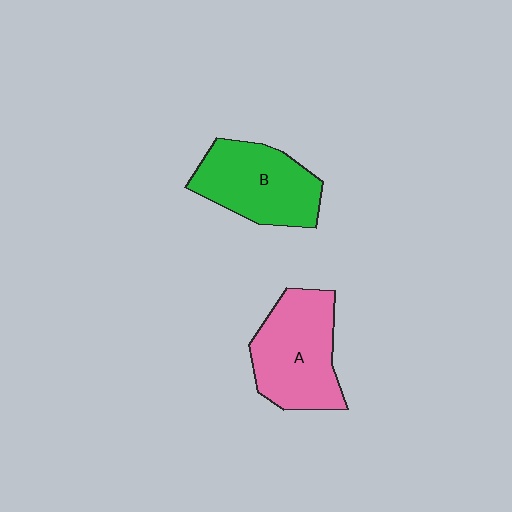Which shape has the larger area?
Shape A (pink).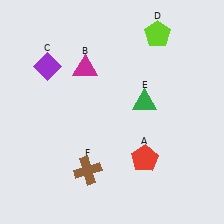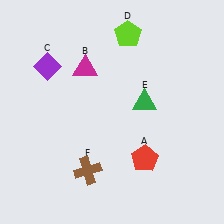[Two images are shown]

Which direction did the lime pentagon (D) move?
The lime pentagon (D) moved left.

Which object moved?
The lime pentagon (D) moved left.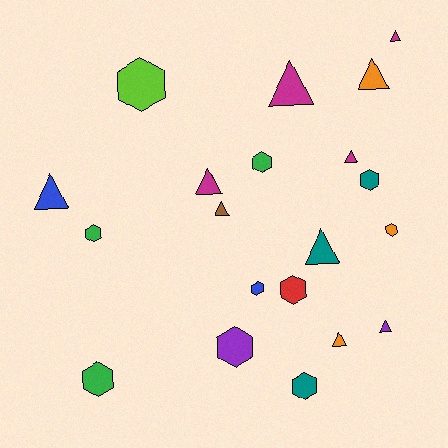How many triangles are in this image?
There are 10 triangles.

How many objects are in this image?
There are 20 objects.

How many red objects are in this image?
There is 1 red object.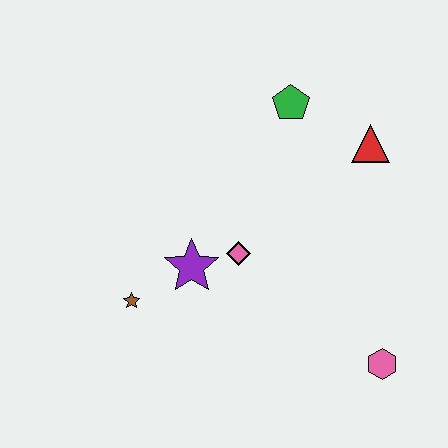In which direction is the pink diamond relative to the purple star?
The pink diamond is to the right of the purple star.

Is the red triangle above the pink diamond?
Yes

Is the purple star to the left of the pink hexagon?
Yes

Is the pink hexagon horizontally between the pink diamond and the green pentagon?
No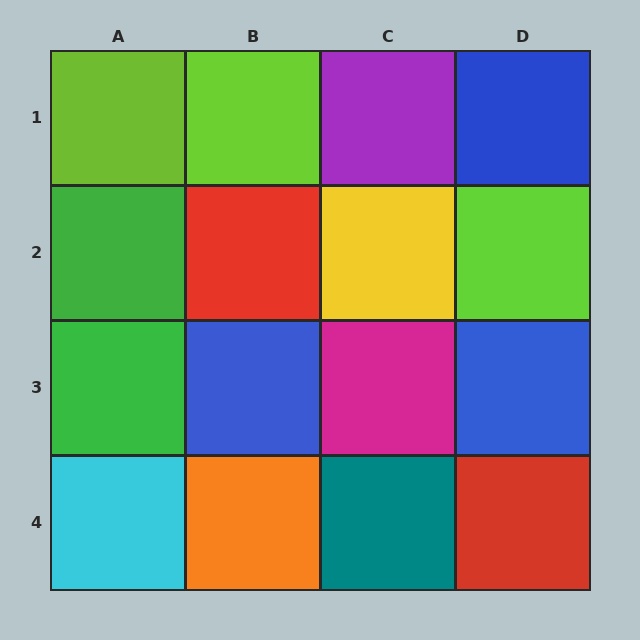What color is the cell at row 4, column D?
Red.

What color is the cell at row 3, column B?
Blue.